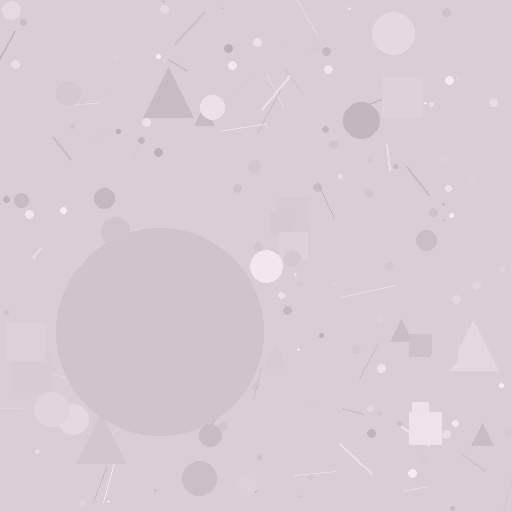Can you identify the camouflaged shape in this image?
The camouflaged shape is a circle.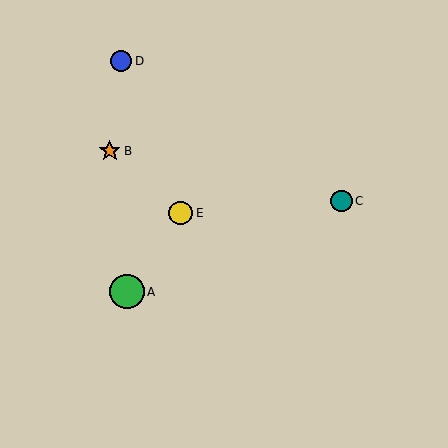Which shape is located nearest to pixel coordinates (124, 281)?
The green circle (labeled A) at (127, 292) is nearest to that location.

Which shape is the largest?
The green circle (labeled A) is the largest.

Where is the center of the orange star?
The center of the orange star is at (110, 151).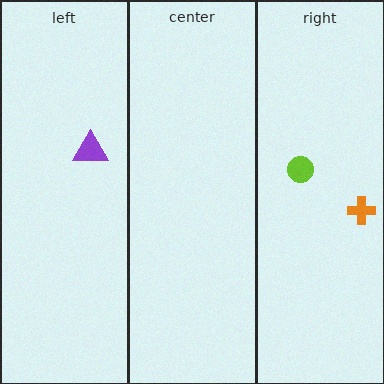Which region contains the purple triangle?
The left region.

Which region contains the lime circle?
The right region.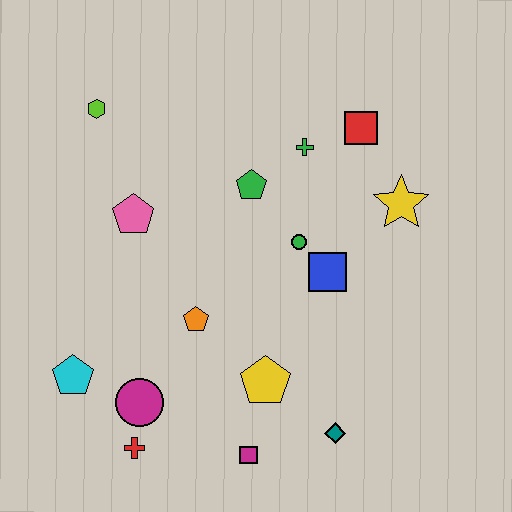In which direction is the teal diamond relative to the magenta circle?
The teal diamond is to the right of the magenta circle.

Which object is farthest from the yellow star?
The cyan pentagon is farthest from the yellow star.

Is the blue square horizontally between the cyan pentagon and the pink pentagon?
No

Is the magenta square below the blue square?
Yes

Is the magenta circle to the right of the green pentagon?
No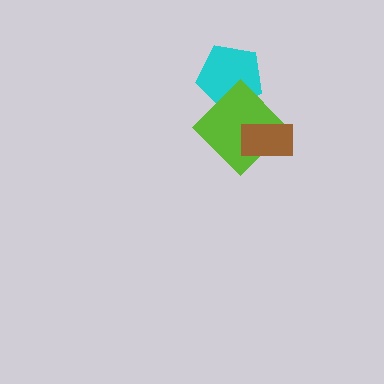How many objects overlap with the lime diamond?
2 objects overlap with the lime diamond.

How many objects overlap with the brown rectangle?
1 object overlaps with the brown rectangle.